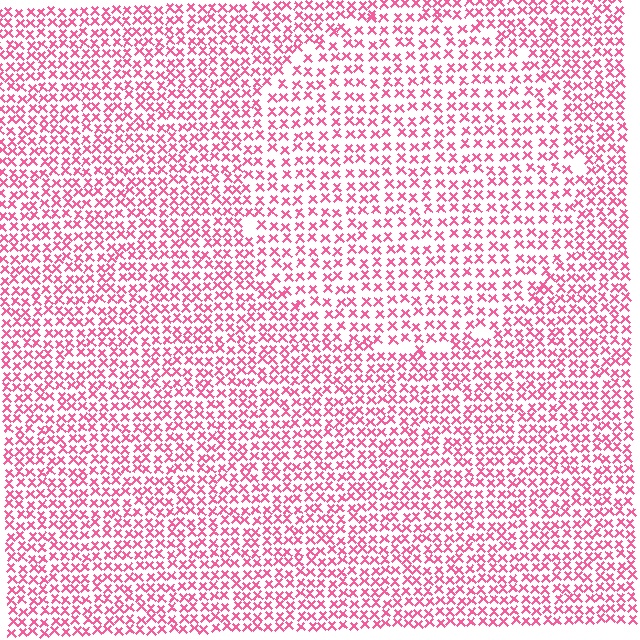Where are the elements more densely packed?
The elements are more densely packed outside the circle boundary.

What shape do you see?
I see a circle.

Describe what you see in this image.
The image contains small pink elements arranged at two different densities. A circle-shaped region is visible where the elements are less densely packed than the surrounding area.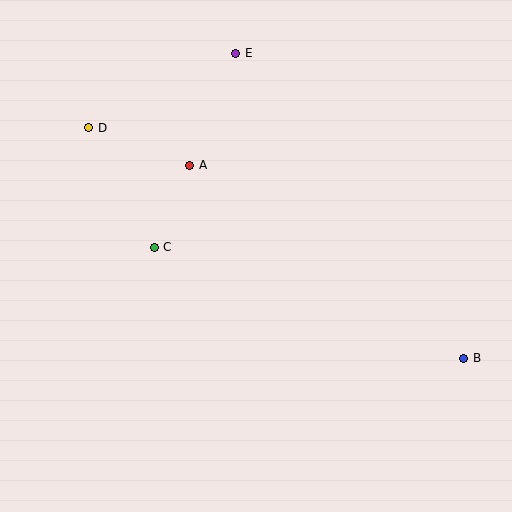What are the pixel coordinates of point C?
Point C is at (154, 247).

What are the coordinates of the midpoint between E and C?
The midpoint between E and C is at (195, 150).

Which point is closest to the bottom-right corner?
Point B is closest to the bottom-right corner.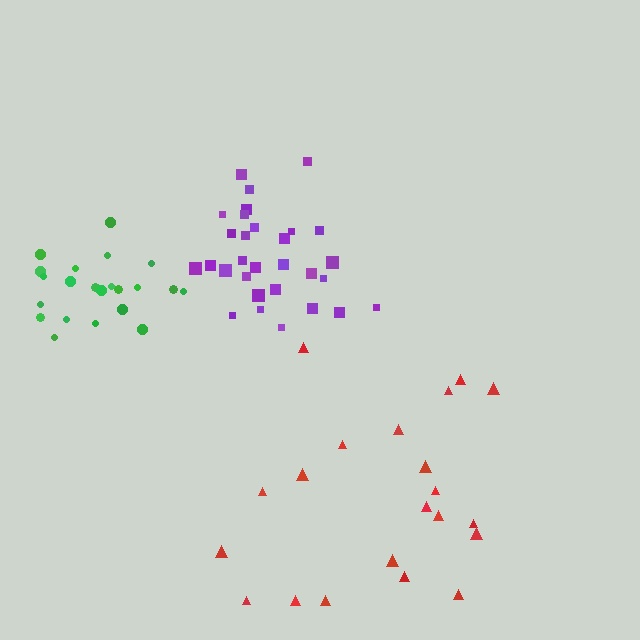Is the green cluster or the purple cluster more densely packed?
Purple.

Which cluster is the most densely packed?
Purple.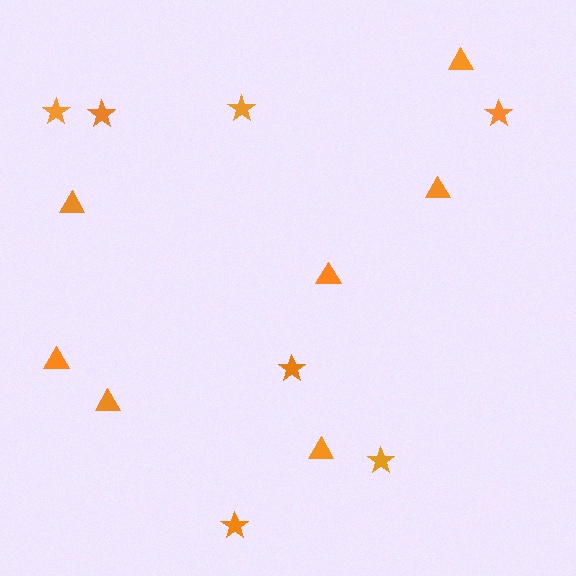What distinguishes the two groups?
There are 2 groups: one group of stars (7) and one group of triangles (7).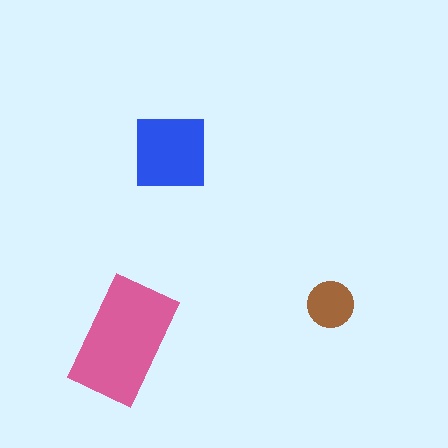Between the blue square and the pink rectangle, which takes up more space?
The pink rectangle.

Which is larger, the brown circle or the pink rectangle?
The pink rectangle.